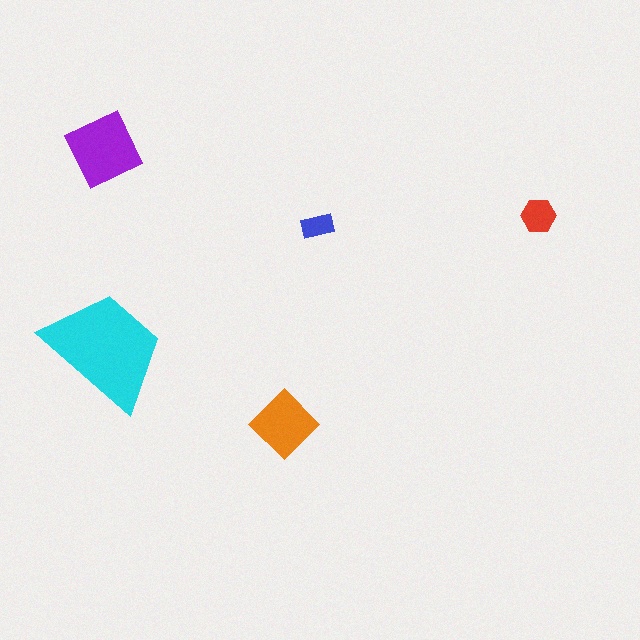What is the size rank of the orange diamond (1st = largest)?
3rd.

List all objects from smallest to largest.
The blue rectangle, the red hexagon, the orange diamond, the purple square, the cyan trapezoid.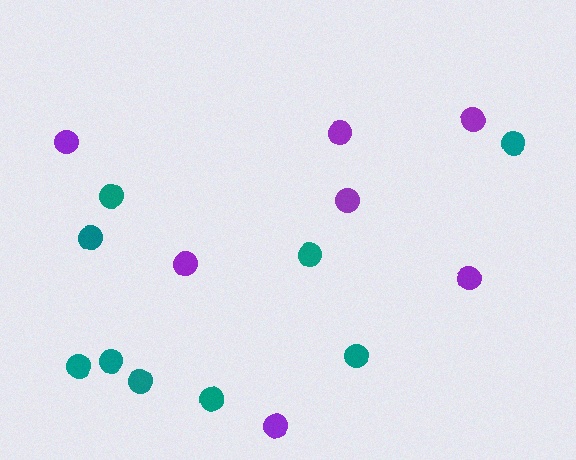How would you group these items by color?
There are 2 groups: one group of purple circles (7) and one group of teal circles (9).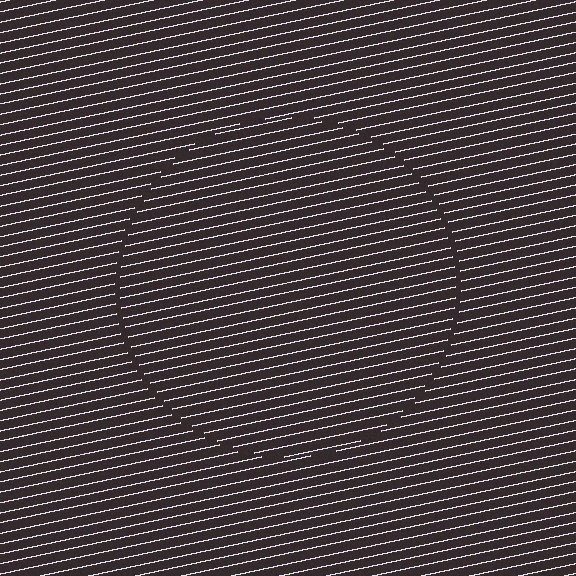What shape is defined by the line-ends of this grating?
An illusory circle. The interior of the shape contains the same grating, shifted by half a period — the contour is defined by the phase discontinuity where line-ends from the inner and outer gratings abut.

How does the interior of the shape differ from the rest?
The interior of the shape contains the same grating, shifted by half a period — the contour is defined by the phase discontinuity where line-ends from the inner and outer gratings abut.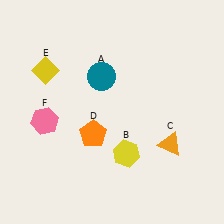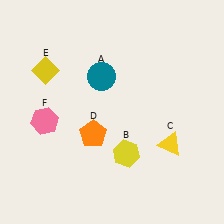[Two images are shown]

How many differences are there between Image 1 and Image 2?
There is 1 difference between the two images.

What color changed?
The triangle (C) changed from orange in Image 1 to yellow in Image 2.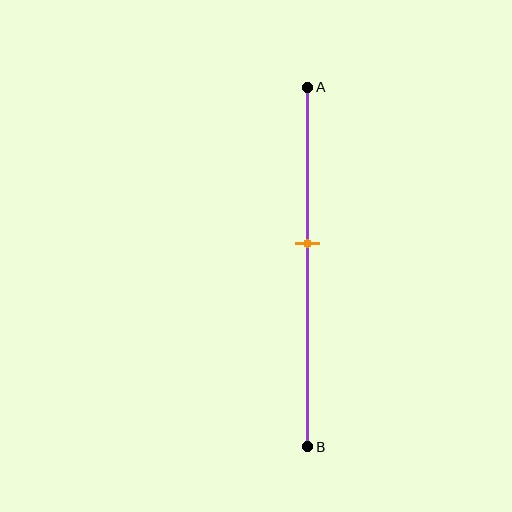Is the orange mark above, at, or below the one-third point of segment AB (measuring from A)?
The orange mark is below the one-third point of segment AB.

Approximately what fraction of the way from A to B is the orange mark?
The orange mark is approximately 45% of the way from A to B.